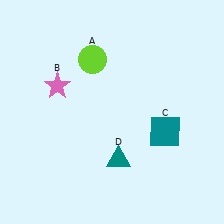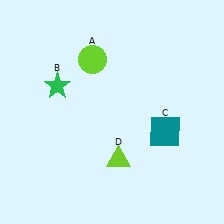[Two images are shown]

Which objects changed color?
B changed from pink to green. D changed from teal to lime.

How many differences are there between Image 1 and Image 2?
There are 2 differences between the two images.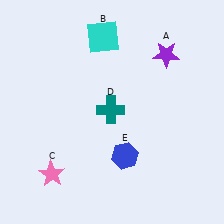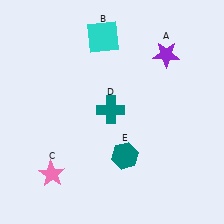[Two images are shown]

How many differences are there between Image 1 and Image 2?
There is 1 difference between the two images.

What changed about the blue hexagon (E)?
In Image 1, E is blue. In Image 2, it changed to teal.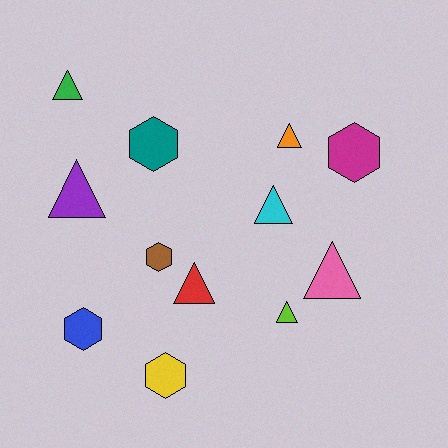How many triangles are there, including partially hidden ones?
There are 7 triangles.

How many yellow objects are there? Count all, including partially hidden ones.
There is 1 yellow object.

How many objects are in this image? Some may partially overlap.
There are 12 objects.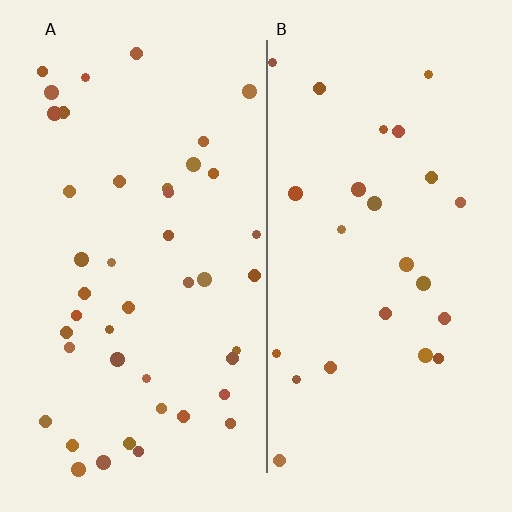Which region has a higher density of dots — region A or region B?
A (the left).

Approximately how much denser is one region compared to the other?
Approximately 1.8× — region A over region B.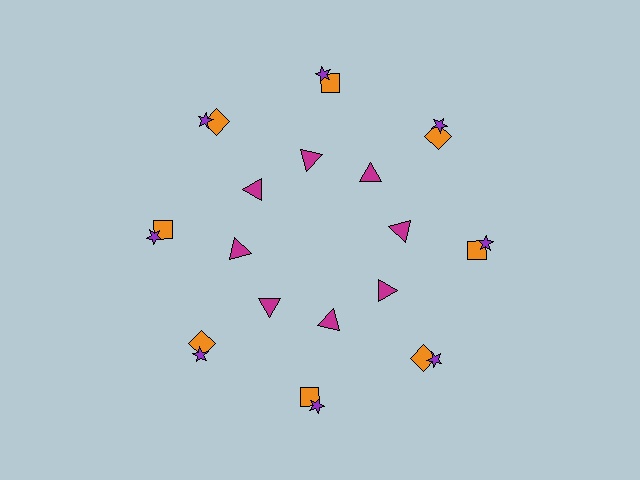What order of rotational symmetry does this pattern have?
This pattern has 8-fold rotational symmetry.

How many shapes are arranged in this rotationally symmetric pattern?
There are 24 shapes, arranged in 8 groups of 3.